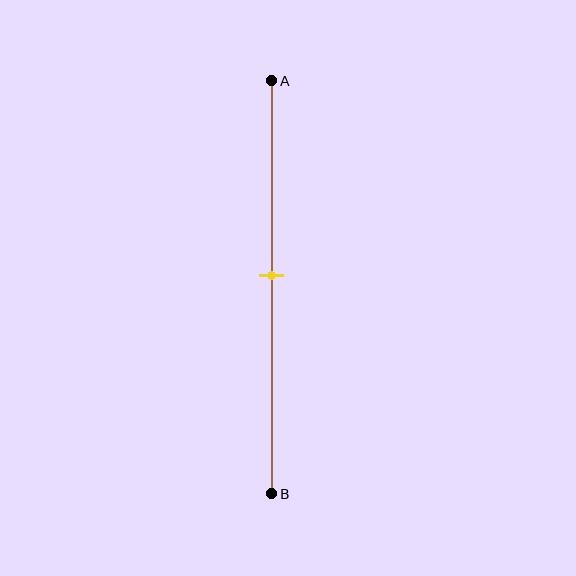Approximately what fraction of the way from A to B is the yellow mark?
The yellow mark is approximately 45% of the way from A to B.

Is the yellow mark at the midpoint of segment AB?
Yes, the mark is approximately at the midpoint.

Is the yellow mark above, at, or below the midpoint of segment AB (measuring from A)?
The yellow mark is approximately at the midpoint of segment AB.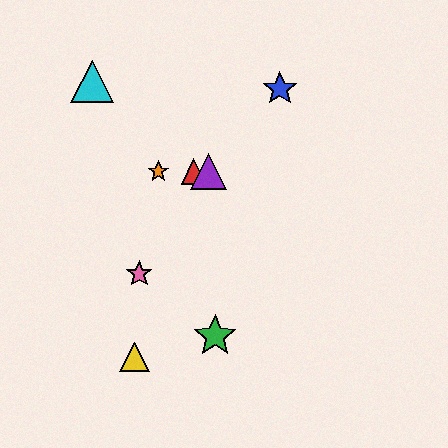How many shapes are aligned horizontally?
3 shapes (the red triangle, the purple triangle, the orange star) are aligned horizontally.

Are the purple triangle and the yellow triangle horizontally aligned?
No, the purple triangle is at y≈172 and the yellow triangle is at y≈357.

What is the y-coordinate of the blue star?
The blue star is at y≈89.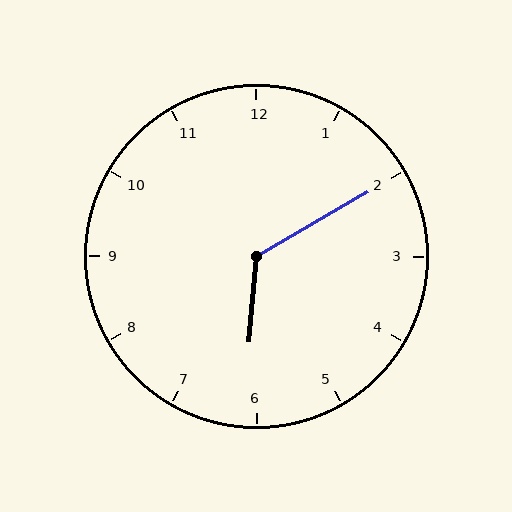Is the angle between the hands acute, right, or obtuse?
It is obtuse.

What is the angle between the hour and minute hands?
Approximately 125 degrees.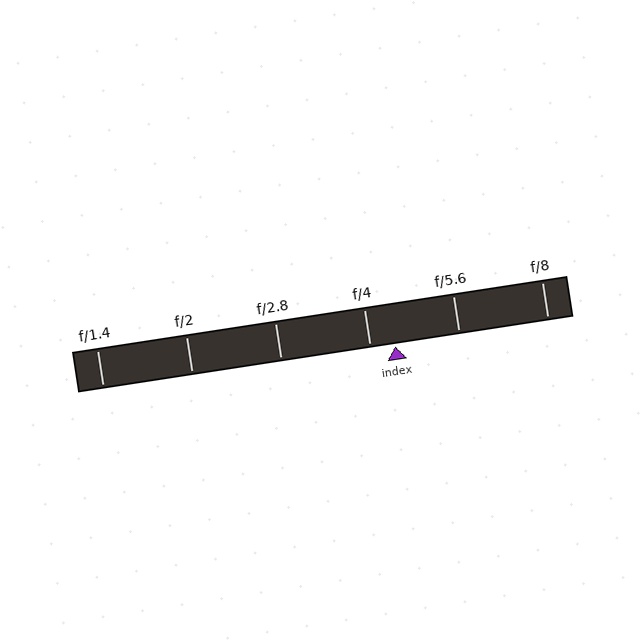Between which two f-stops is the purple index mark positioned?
The index mark is between f/4 and f/5.6.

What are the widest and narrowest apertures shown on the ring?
The widest aperture shown is f/1.4 and the narrowest is f/8.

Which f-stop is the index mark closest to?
The index mark is closest to f/4.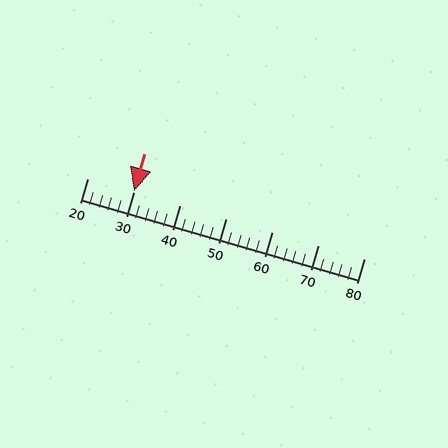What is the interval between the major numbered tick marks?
The major tick marks are spaced 10 units apart.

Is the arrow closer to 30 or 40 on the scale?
The arrow is closer to 30.